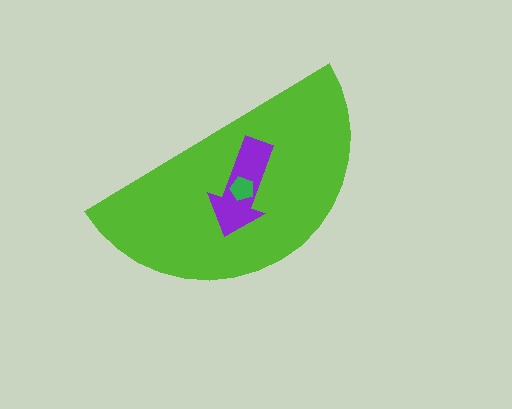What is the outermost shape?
The lime semicircle.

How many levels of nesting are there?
3.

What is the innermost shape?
The green pentagon.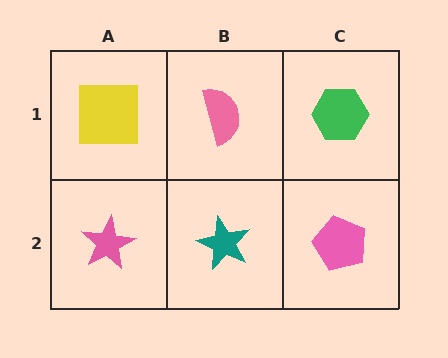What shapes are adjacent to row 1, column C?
A pink pentagon (row 2, column C), a pink semicircle (row 1, column B).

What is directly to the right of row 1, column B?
A green hexagon.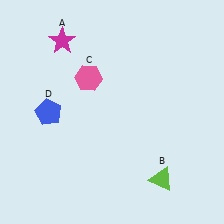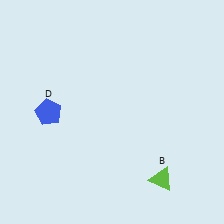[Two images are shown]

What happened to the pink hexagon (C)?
The pink hexagon (C) was removed in Image 2. It was in the top-left area of Image 1.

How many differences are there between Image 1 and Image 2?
There are 2 differences between the two images.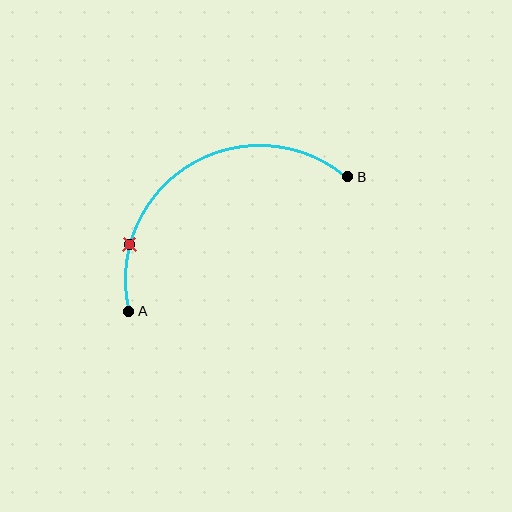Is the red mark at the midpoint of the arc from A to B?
No. The red mark lies on the arc but is closer to endpoint A. The arc midpoint would be at the point on the curve equidistant along the arc from both A and B.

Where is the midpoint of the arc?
The arc midpoint is the point on the curve farthest from the straight line joining A and B. It sits above that line.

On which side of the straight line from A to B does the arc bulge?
The arc bulges above the straight line connecting A and B.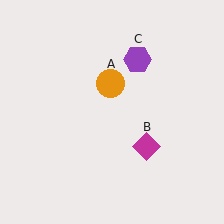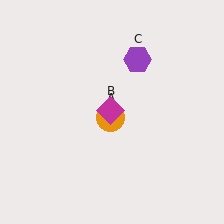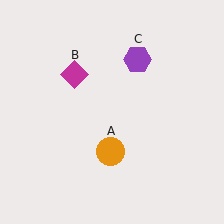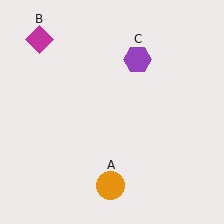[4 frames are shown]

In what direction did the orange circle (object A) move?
The orange circle (object A) moved down.